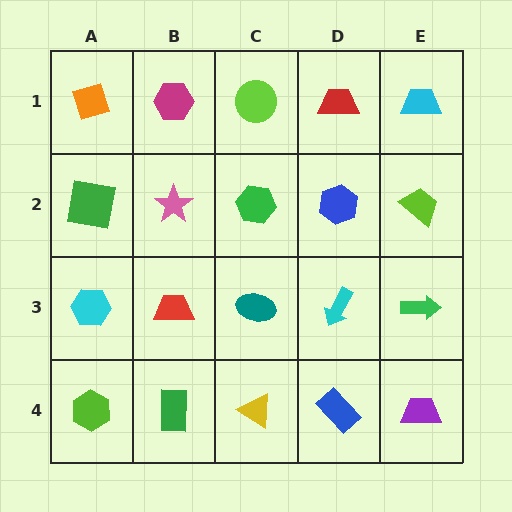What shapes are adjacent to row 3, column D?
A blue hexagon (row 2, column D), a blue rectangle (row 4, column D), a teal ellipse (row 3, column C), a green arrow (row 3, column E).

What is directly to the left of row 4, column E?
A blue rectangle.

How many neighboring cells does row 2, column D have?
4.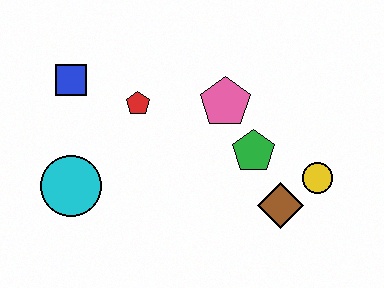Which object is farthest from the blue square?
The yellow circle is farthest from the blue square.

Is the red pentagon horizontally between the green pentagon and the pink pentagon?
No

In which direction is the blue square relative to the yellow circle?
The blue square is to the left of the yellow circle.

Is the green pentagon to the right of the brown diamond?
No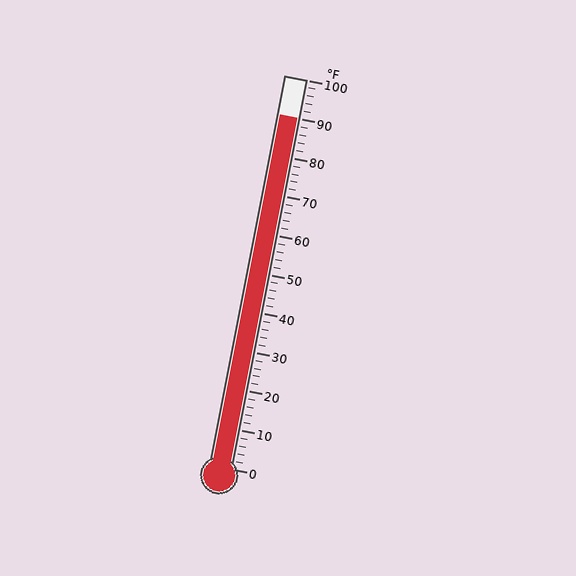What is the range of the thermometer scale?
The thermometer scale ranges from 0°F to 100°F.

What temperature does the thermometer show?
The thermometer shows approximately 90°F.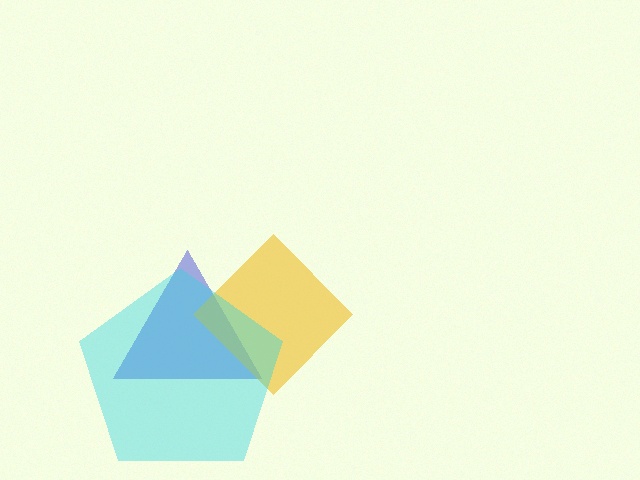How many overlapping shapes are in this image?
There are 3 overlapping shapes in the image.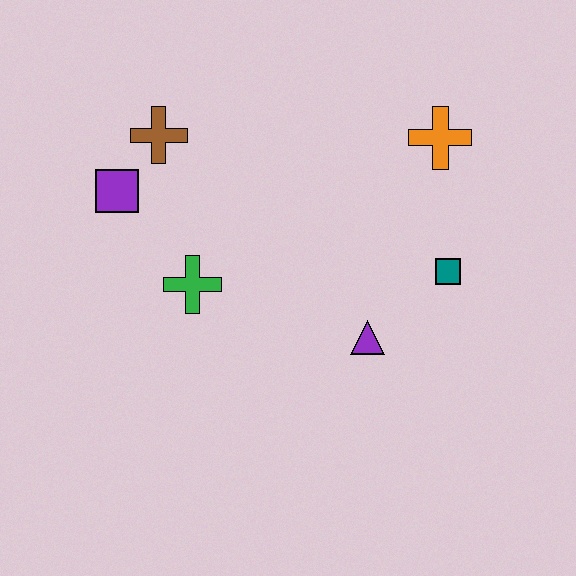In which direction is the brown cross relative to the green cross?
The brown cross is above the green cross.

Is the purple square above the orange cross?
No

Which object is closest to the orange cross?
The teal square is closest to the orange cross.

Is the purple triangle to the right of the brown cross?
Yes